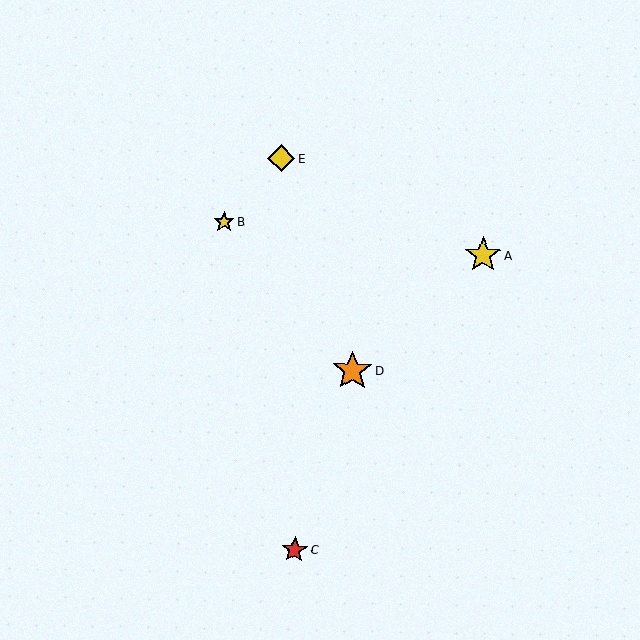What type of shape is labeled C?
Shape C is a red star.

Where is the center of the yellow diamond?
The center of the yellow diamond is at (281, 158).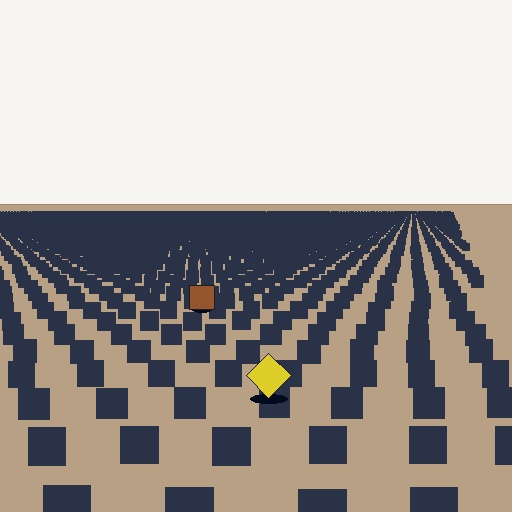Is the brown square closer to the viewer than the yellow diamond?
No. The yellow diamond is closer — you can tell from the texture gradient: the ground texture is coarser near it.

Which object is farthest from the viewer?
The brown square is farthest from the viewer. It appears smaller and the ground texture around it is denser.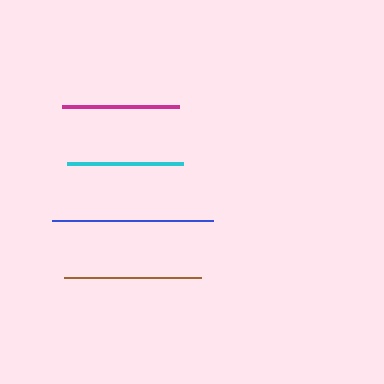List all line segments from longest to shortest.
From longest to shortest: blue, brown, magenta, cyan.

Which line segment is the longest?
The blue line is the longest at approximately 161 pixels.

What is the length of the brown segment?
The brown segment is approximately 138 pixels long.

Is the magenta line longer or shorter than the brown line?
The brown line is longer than the magenta line.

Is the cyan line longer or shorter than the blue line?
The blue line is longer than the cyan line.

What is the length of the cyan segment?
The cyan segment is approximately 116 pixels long.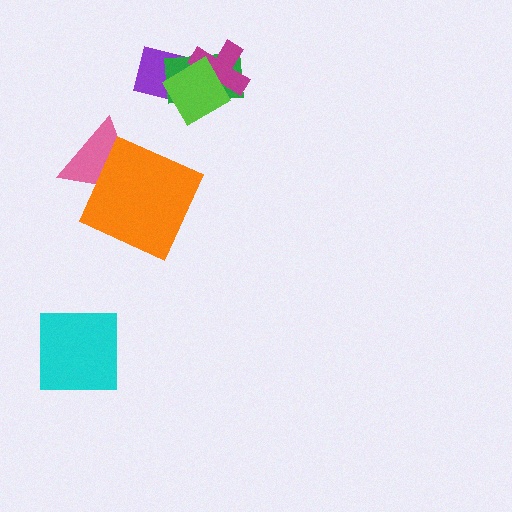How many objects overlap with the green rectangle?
3 objects overlap with the green rectangle.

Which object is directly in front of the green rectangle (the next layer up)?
The magenta cross is directly in front of the green rectangle.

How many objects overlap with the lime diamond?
3 objects overlap with the lime diamond.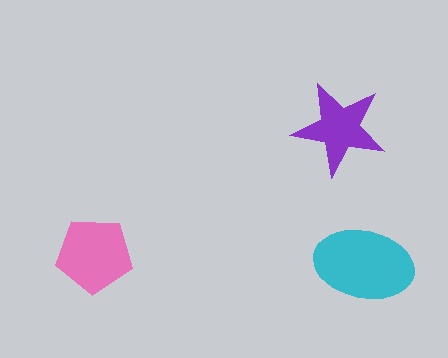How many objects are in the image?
There are 3 objects in the image.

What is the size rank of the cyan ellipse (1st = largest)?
1st.